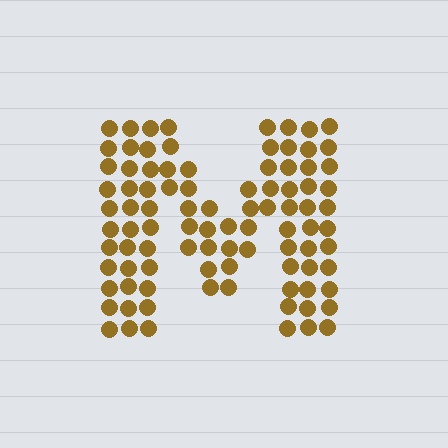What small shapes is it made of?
It is made of small circles.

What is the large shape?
The large shape is the letter M.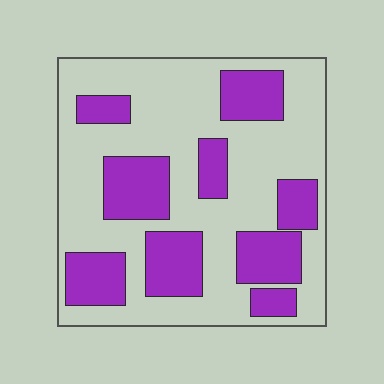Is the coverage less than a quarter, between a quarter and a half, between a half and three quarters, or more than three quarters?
Between a quarter and a half.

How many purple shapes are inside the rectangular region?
9.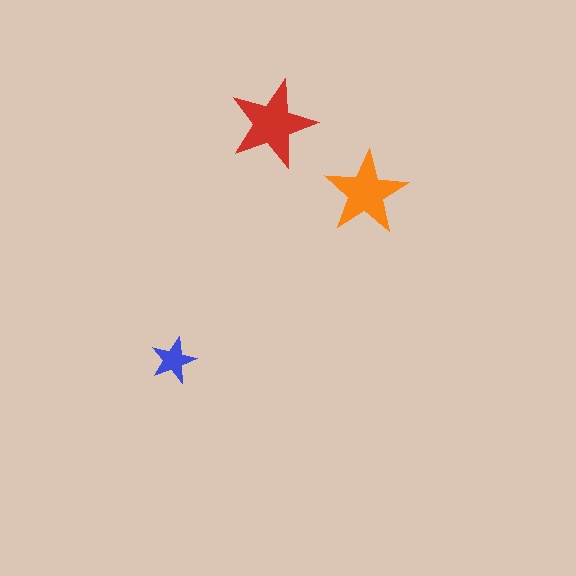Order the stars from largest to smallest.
the red one, the orange one, the blue one.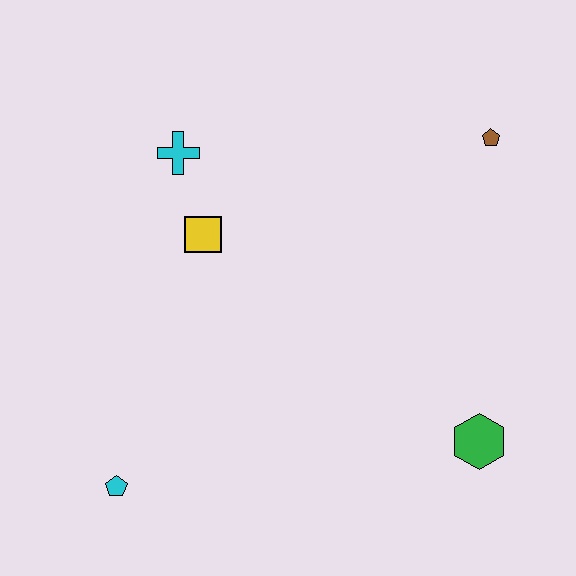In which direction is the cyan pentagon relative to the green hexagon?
The cyan pentagon is to the left of the green hexagon.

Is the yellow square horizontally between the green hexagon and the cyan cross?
Yes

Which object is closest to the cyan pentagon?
The yellow square is closest to the cyan pentagon.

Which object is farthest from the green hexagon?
The cyan cross is farthest from the green hexagon.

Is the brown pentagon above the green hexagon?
Yes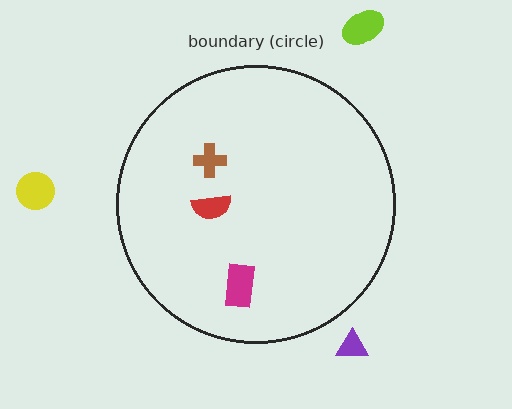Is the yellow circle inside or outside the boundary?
Outside.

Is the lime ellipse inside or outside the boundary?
Outside.